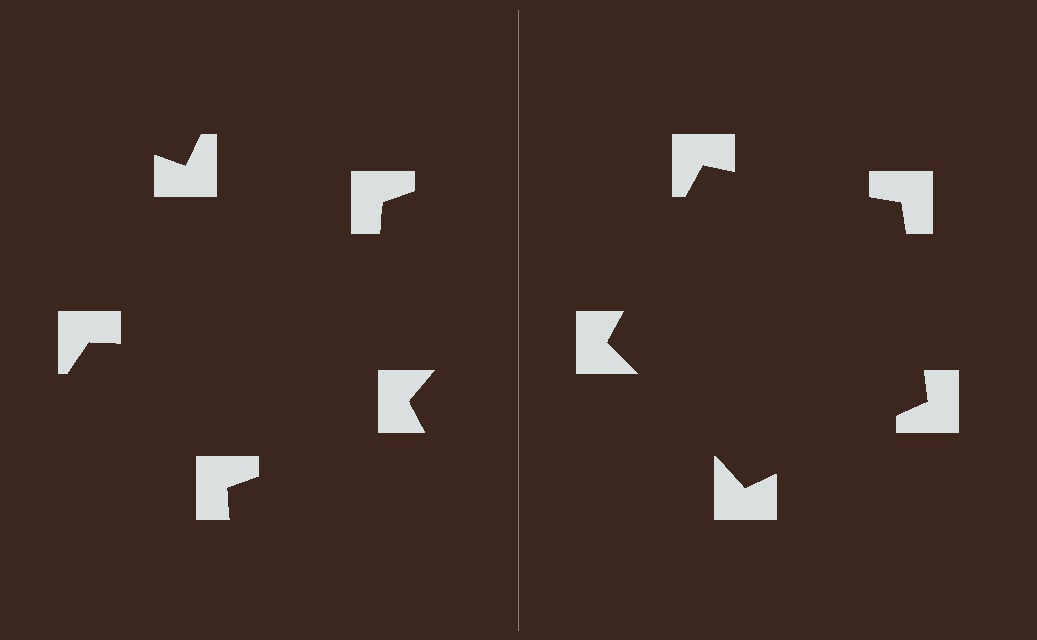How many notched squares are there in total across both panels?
10 — 5 on each side.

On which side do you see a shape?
An illusory pentagon appears on the right side. On the left side the wedge cuts are rotated, so no coherent shape forms.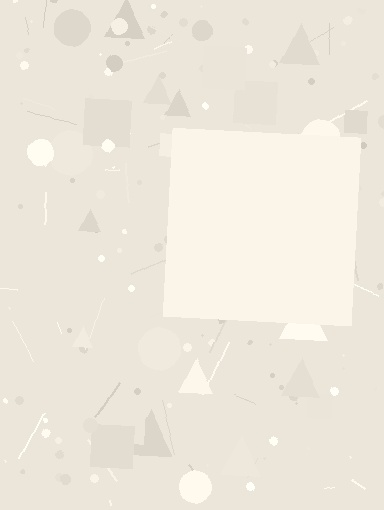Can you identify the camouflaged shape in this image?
The camouflaged shape is a square.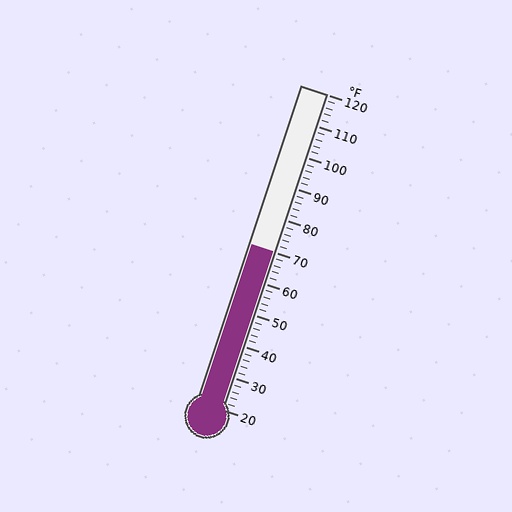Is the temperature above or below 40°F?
The temperature is above 40°F.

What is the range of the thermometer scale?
The thermometer scale ranges from 20°F to 120°F.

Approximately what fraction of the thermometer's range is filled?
The thermometer is filled to approximately 50% of its range.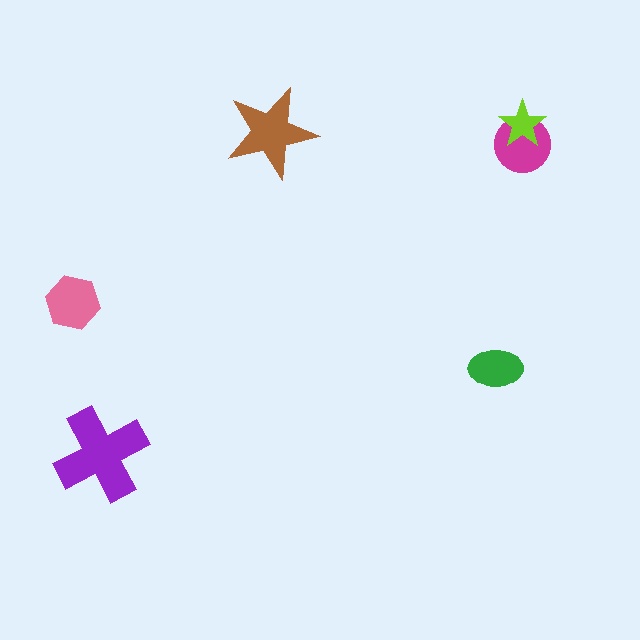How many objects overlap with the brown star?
0 objects overlap with the brown star.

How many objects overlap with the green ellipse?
0 objects overlap with the green ellipse.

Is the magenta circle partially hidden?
Yes, it is partially covered by another shape.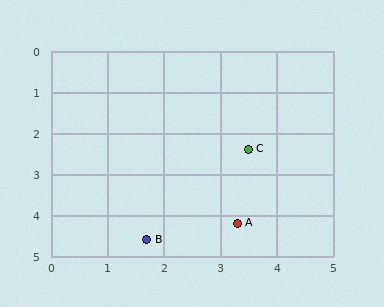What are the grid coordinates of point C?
Point C is at approximately (3.5, 2.4).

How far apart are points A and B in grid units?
Points A and B are about 1.6 grid units apart.